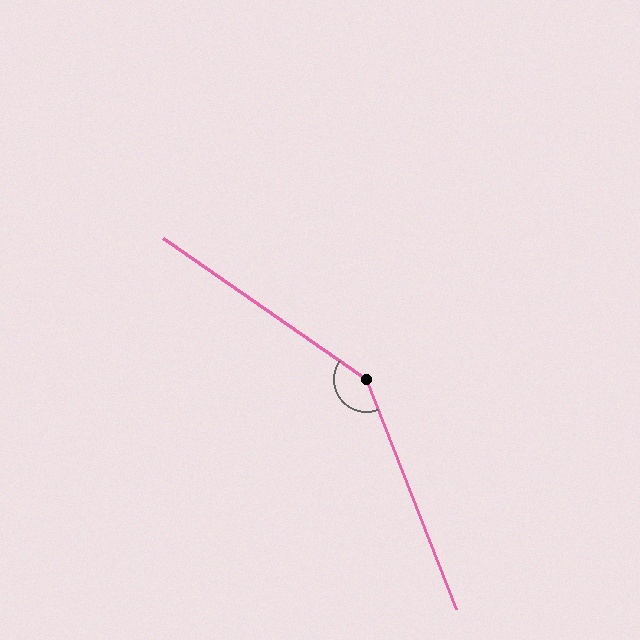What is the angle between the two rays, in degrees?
Approximately 146 degrees.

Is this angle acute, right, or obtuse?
It is obtuse.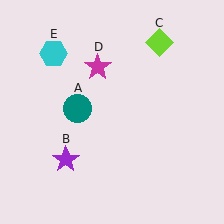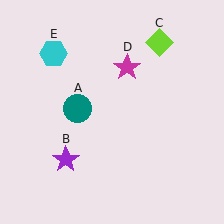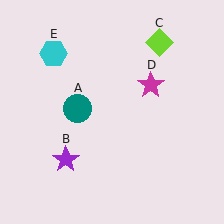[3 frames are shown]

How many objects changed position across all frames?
1 object changed position: magenta star (object D).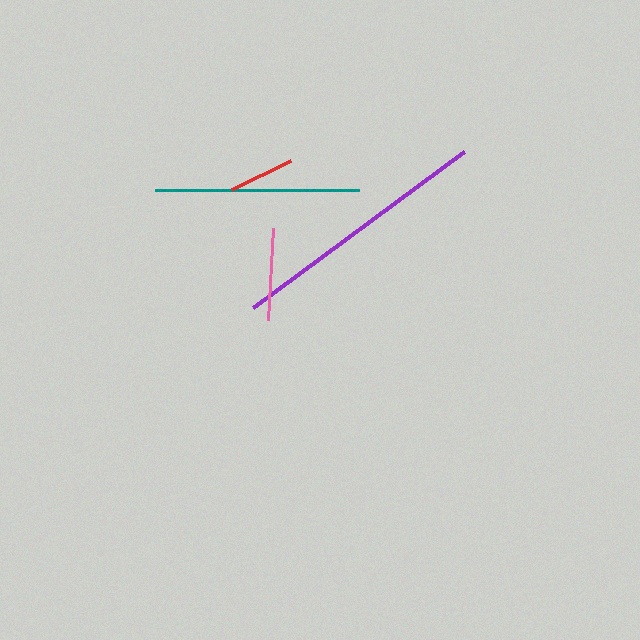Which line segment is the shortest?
The red line is the shortest at approximately 66 pixels.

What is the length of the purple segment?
The purple segment is approximately 263 pixels long.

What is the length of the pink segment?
The pink segment is approximately 92 pixels long.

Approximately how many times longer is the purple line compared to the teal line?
The purple line is approximately 1.3 times the length of the teal line.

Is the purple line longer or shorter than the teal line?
The purple line is longer than the teal line.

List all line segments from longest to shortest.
From longest to shortest: purple, teal, pink, red.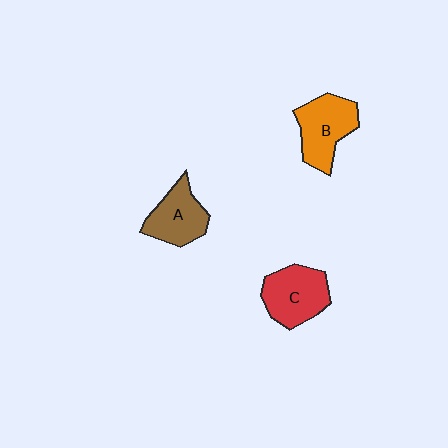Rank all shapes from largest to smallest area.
From largest to smallest: C (red), B (orange), A (brown).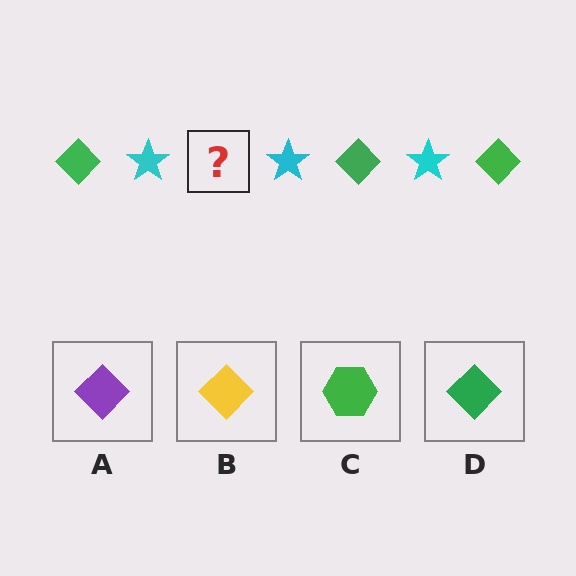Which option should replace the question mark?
Option D.